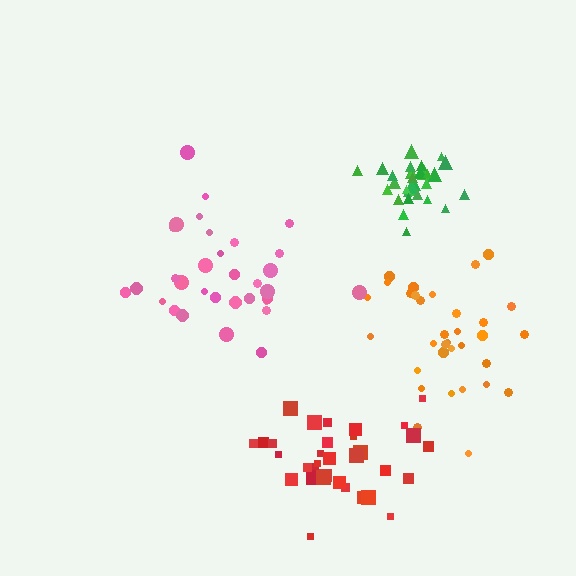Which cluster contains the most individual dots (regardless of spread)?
Orange (33).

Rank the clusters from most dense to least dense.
green, red, orange, pink.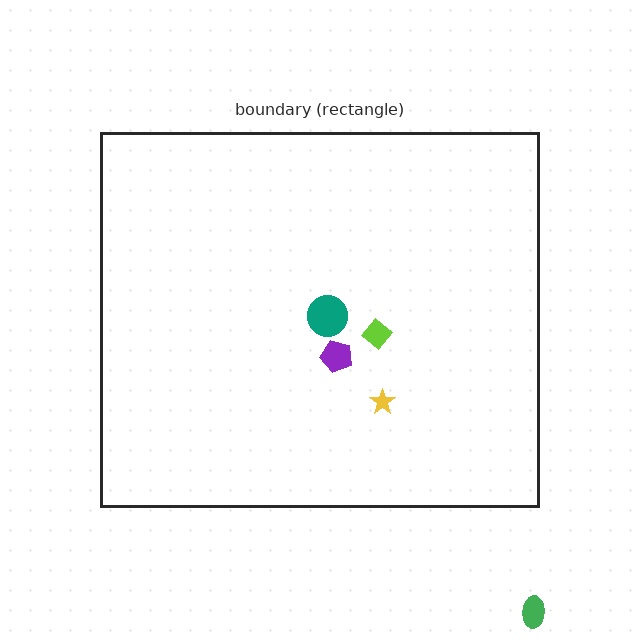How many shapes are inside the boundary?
4 inside, 1 outside.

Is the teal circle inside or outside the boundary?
Inside.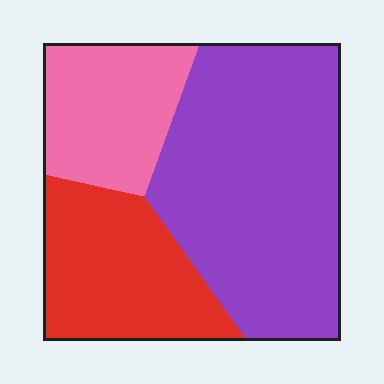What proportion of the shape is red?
Red takes up about one quarter (1/4) of the shape.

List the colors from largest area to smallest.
From largest to smallest: purple, red, pink.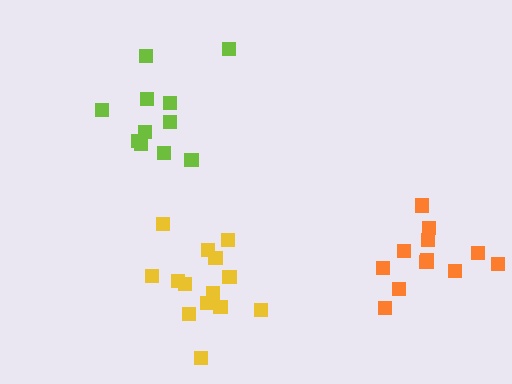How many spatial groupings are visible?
There are 3 spatial groupings.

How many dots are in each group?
Group 1: 11 dots, Group 2: 12 dots, Group 3: 14 dots (37 total).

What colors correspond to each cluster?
The clusters are colored: lime, orange, yellow.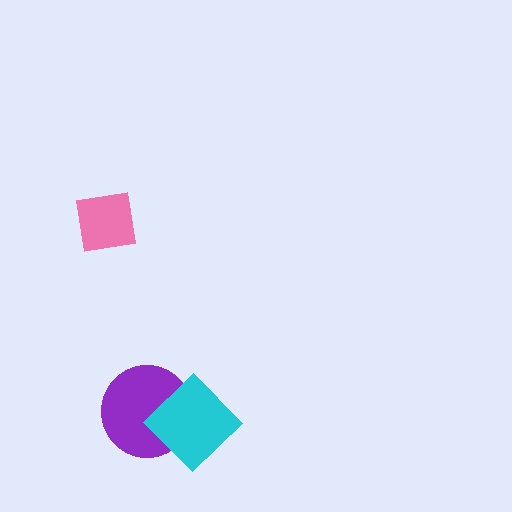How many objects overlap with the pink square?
0 objects overlap with the pink square.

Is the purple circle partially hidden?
Yes, it is partially covered by another shape.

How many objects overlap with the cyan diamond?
1 object overlaps with the cyan diamond.